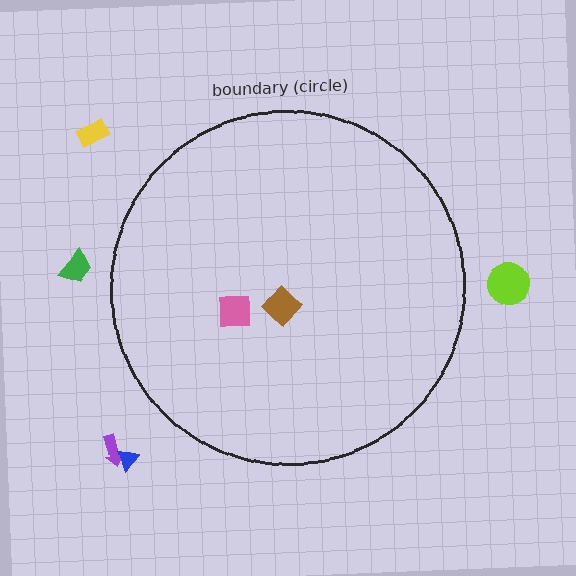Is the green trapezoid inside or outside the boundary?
Outside.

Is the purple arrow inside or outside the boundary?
Outside.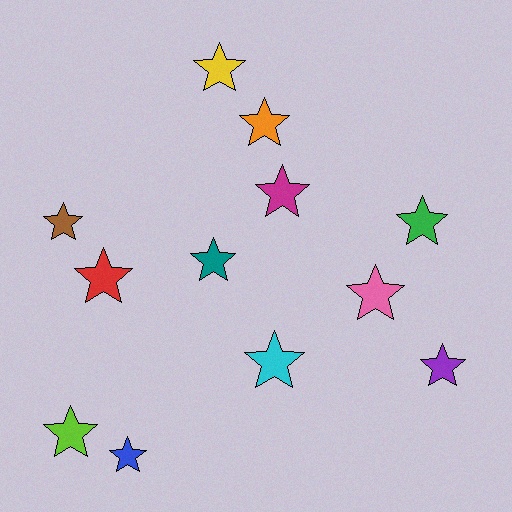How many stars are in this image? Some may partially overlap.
There are 12 stars.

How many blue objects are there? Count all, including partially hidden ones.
There is 1 blue object.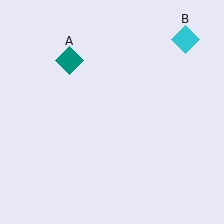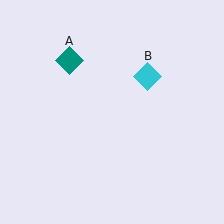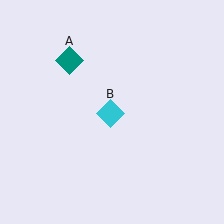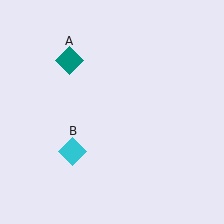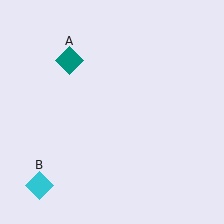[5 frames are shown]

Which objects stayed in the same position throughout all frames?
Teal diamond (object A) remained stationary.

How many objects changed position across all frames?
1 object changed position: cyan diamond (object B).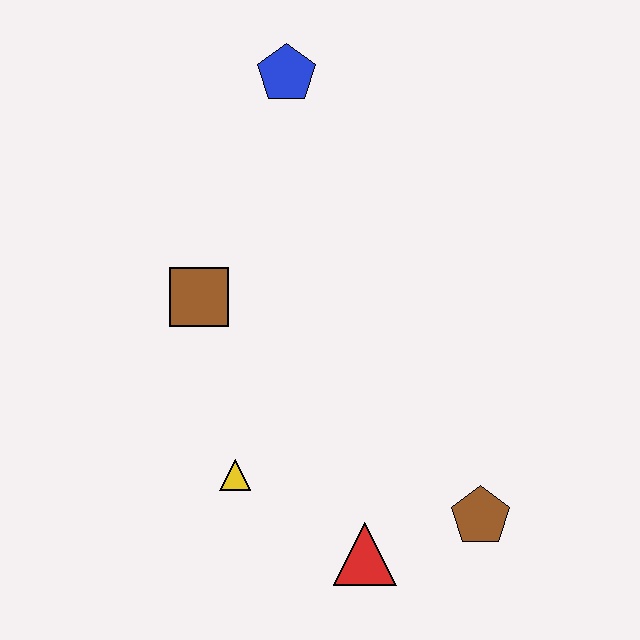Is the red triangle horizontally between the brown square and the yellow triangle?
No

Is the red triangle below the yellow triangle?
Yes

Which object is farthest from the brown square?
The brown pentagon is farthest from the brown square.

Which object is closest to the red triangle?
The brown pentagon is closest to the red triangle.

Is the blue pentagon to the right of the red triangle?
No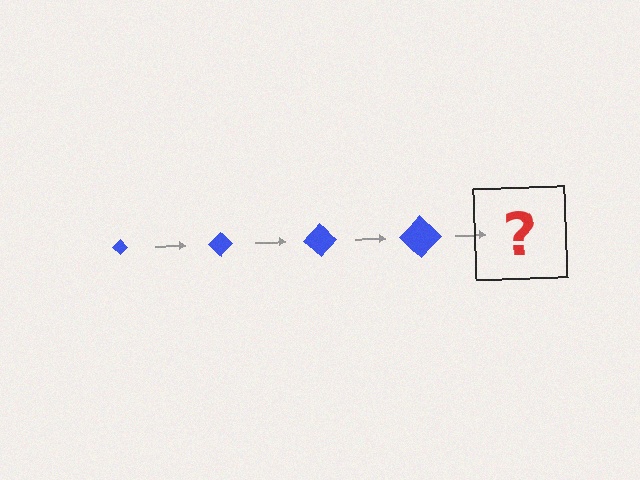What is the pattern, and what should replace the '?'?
The pattern is that the diamond gets progressively larger each step. The '?' should be a blue diamond, larger than the previous one.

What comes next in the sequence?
The next element should be a blue diamond, larger than the previous one.